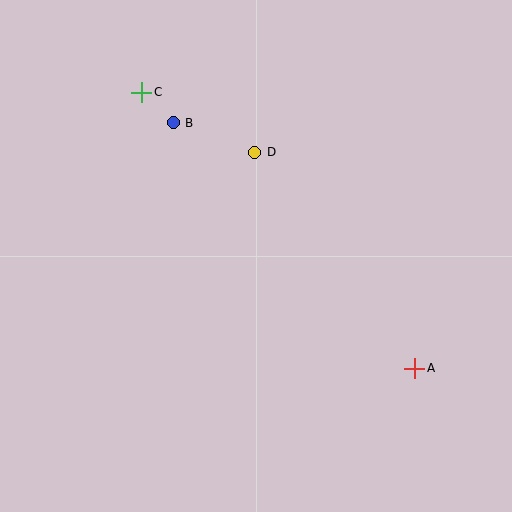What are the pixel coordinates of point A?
Point A is at (415, 368).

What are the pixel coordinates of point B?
Point B is at (173, 123).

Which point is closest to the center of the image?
Point D at (255, 152) is closest to the center.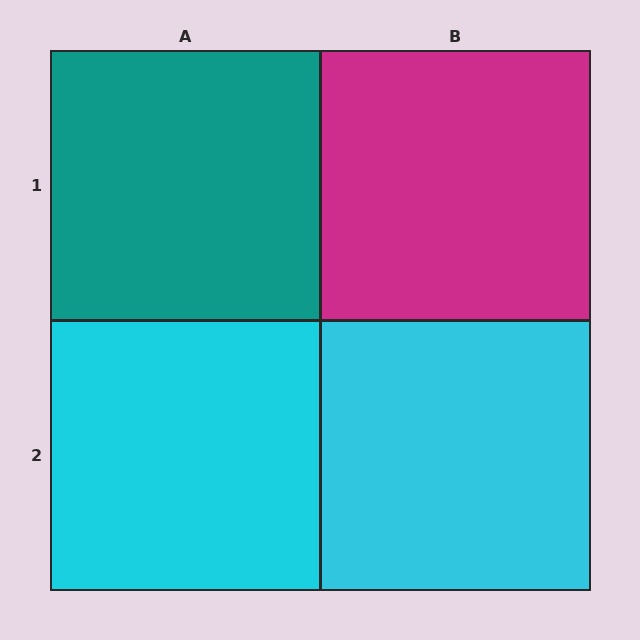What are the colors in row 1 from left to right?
Teal, magenta.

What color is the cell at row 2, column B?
Cyan.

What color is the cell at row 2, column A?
Cyan.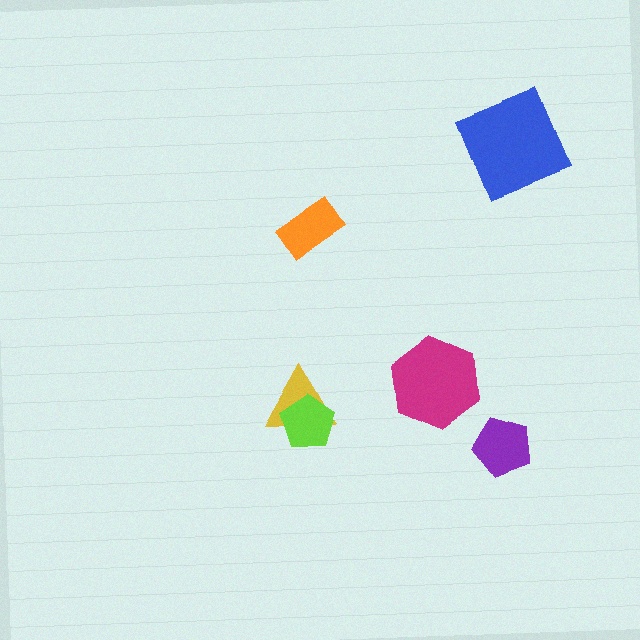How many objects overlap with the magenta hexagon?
0 objects overlap with the magenta hexagon.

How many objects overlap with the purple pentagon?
0 objects overlap with the purple pentagon.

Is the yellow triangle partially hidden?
Yes, it is partially covered by another shape.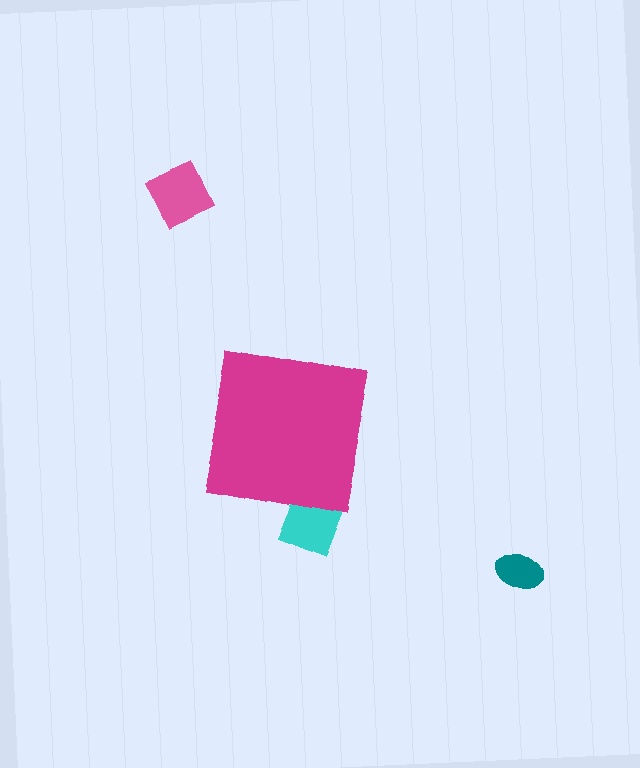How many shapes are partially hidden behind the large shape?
1 shape is partially hidden.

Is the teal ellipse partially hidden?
No, the teal ellipse is fully visible.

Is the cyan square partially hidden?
Yes, the cyan square is partially hidden behind the magenta square.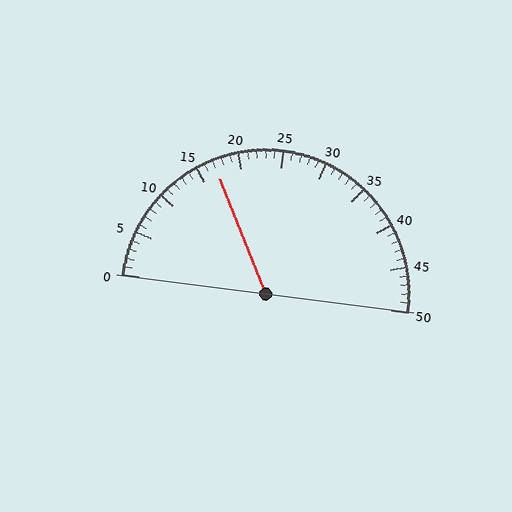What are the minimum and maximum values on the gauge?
The gauge ranges from 0 to 50.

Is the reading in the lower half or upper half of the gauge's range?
The reading is in the lower half of the range (0 to 50).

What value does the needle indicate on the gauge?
The needle indicates approximately 17.